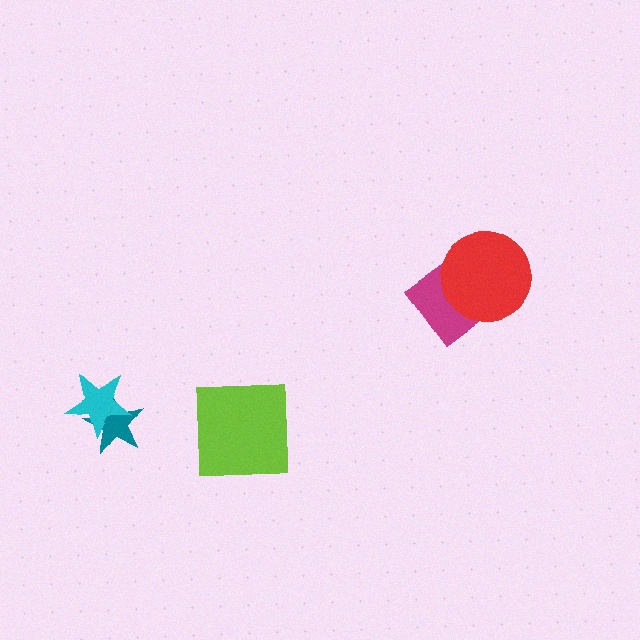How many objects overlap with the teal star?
1 object overlaps with the teal star.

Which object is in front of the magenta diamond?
The red circle is in front of the magenta diamond.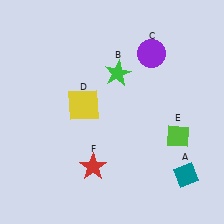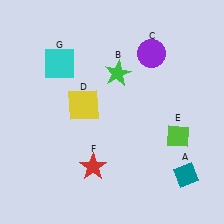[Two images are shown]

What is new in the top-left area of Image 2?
A cyan square (G) was added in the top-left area of Image 2.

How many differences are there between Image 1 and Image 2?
There is 1 difference between the two images.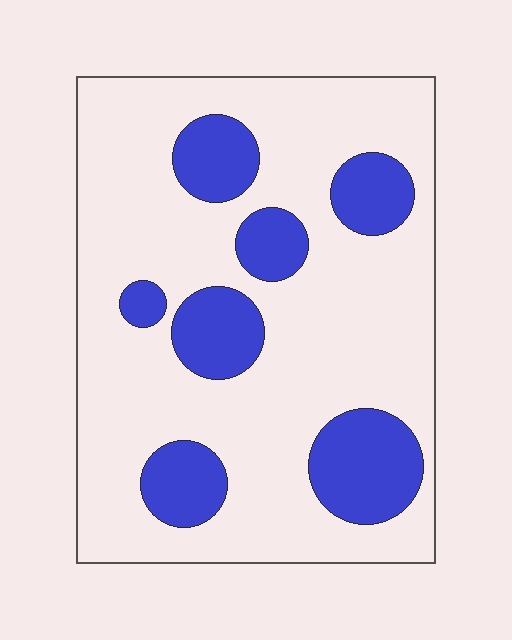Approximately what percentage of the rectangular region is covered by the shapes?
Approximately 25%.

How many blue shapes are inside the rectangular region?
7.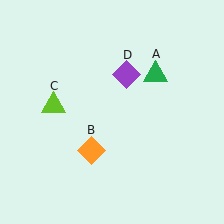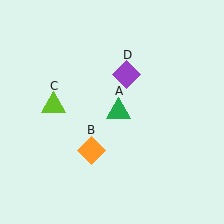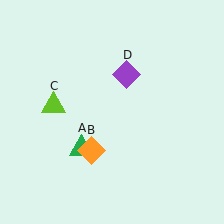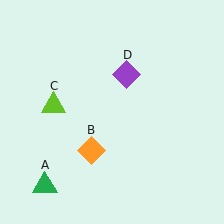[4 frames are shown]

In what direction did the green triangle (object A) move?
The green triangle (object A) moved down and to the left.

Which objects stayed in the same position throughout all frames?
Orange diamond (object B) and lime triangle (object C) and purple diamond (object D) remained stationary.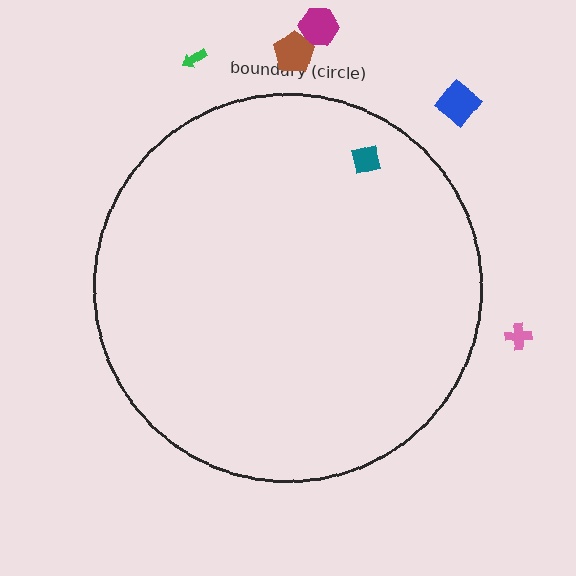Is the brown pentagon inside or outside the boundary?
Outside.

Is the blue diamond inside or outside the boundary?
Outside.